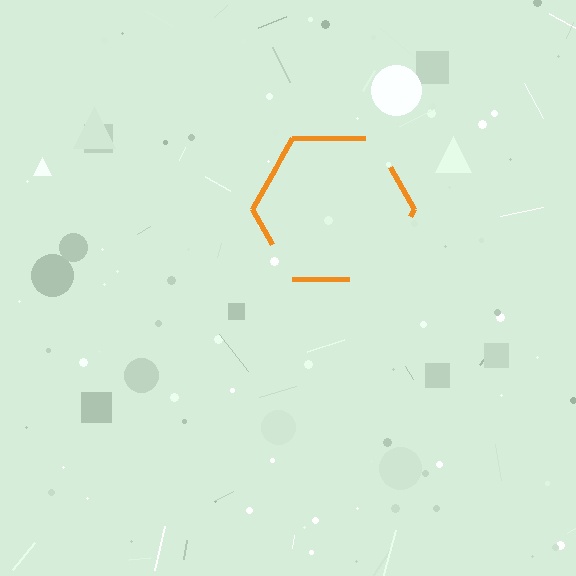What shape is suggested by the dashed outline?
The dashed outline suggests a hexagon.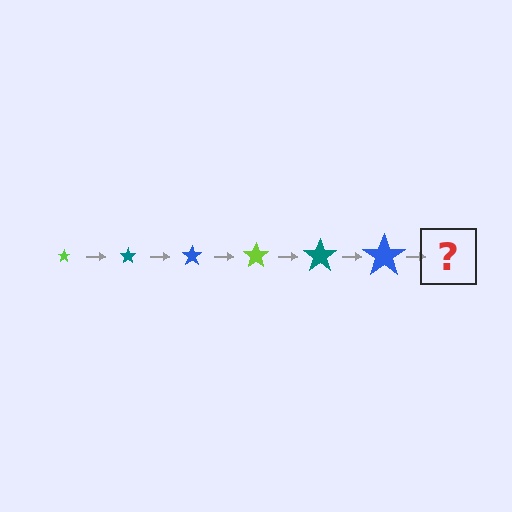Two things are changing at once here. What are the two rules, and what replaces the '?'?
The two rules are that the star grows larger each step and the color cycles through lime, teal, and blue. The '?' should be a lime star, larger than the previous one.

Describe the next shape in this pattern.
It should be a lime star, larger than the previous one.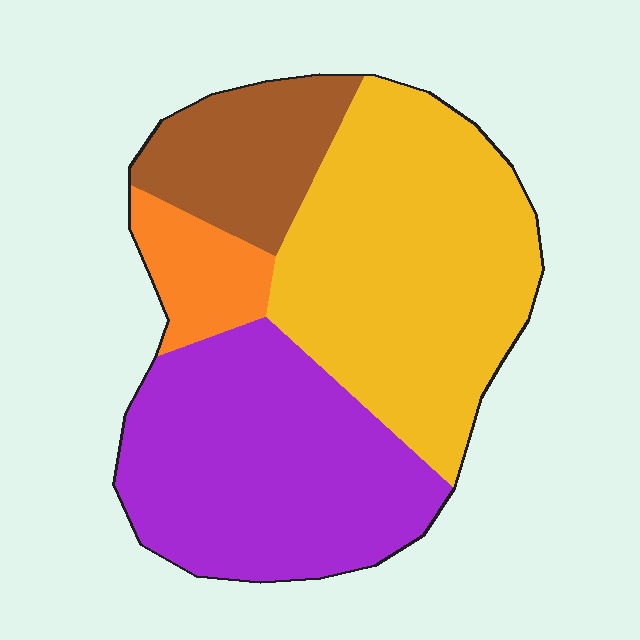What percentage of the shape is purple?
Purple covers about 35% of the shape.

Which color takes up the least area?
Orange, at roughly 10%.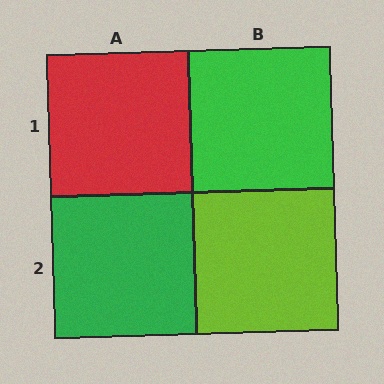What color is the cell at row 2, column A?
Green.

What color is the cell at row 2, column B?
Lime.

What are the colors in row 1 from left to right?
Red, green.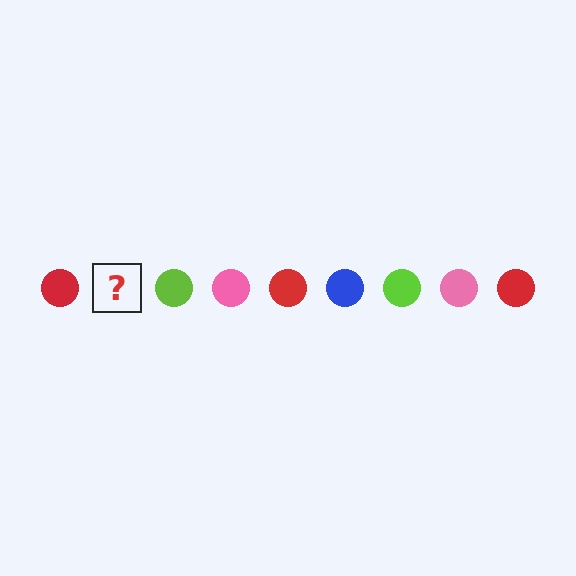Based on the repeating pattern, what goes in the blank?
The blank should be a blue circle.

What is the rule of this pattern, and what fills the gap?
The rule is that the pattern cycles through red, blue, lime, pink circles. The gap should be filled with a blue circle.